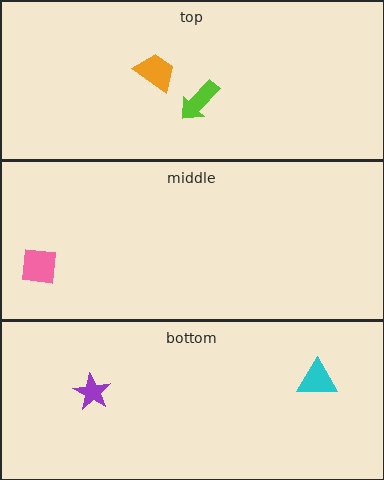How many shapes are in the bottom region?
2.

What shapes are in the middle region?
The pink square.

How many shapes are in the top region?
2.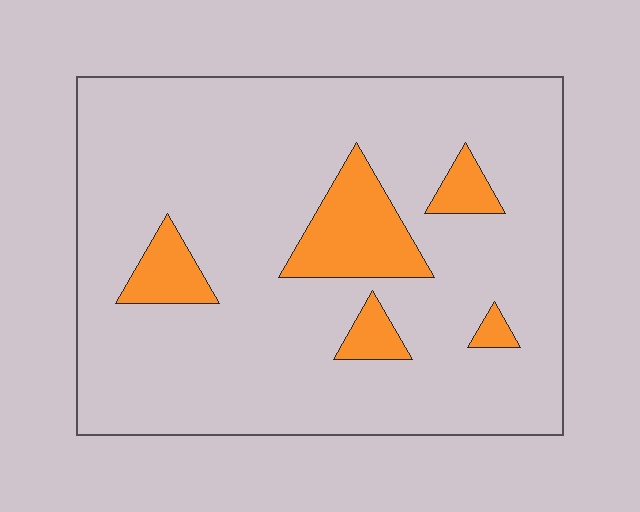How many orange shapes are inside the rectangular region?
5.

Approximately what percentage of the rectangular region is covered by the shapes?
Approximately 15%.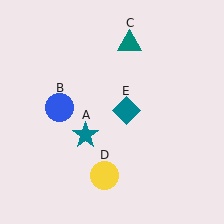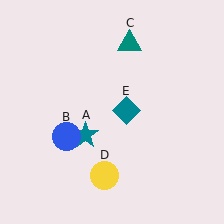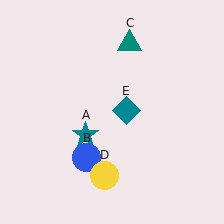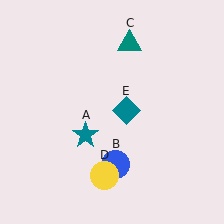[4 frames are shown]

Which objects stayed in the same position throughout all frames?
Teal star (object A) and teal triangle (object C) and yellow circle (object D) and teal diamond (object E) remained stationary.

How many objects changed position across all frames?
1 object changed position: blue circle (object B).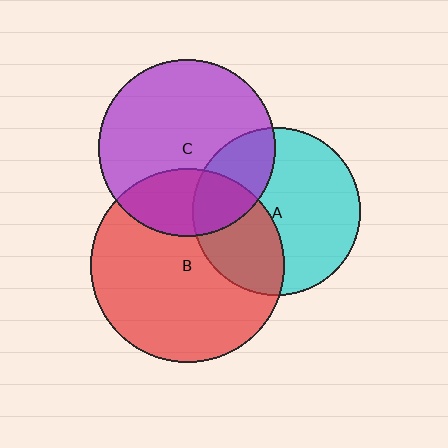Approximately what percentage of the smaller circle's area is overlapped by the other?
Approximately 25%.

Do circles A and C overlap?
Yes.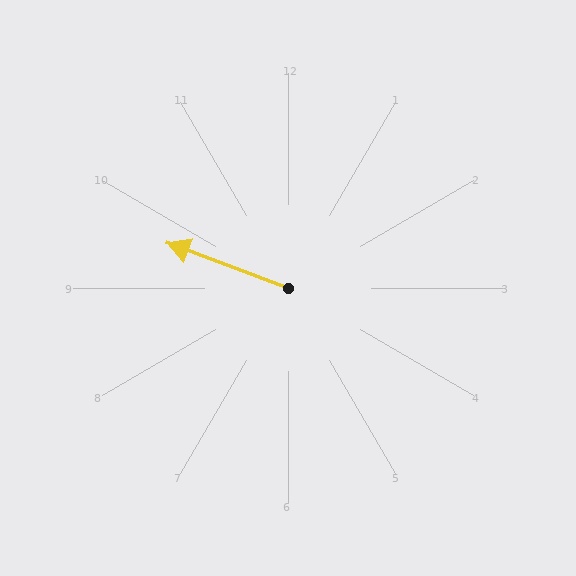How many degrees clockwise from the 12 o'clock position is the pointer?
Approximately 291 degrees.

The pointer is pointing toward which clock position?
Roughly 10 o'clock.